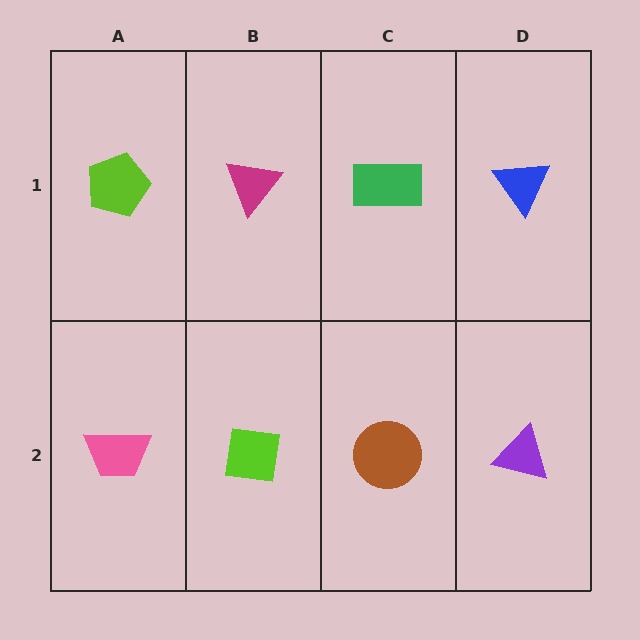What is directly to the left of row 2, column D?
A brown circle.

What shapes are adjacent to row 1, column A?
A pink trapezoid (row 2, column A), a magenta triangle (row 1, column B).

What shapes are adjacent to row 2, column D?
A blue triangle (row 1, column D), a brown circle (row 2, column C).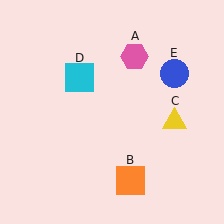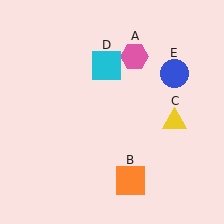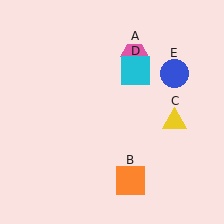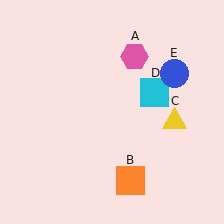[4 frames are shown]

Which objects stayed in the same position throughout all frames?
Pink hexagon (object A) and orange square (object B) and yellow triangle (object C) and blue circle (object E) remained stationary.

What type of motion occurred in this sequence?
The cyan square (object D) rotated clockwise around the center of the scene.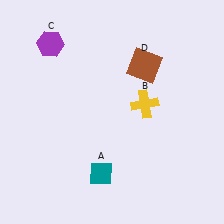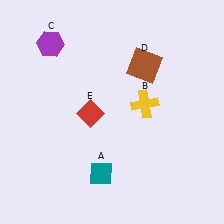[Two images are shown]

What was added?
A red diamond (E) was added in Image 2.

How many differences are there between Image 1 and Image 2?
There is 1 difference between the two images.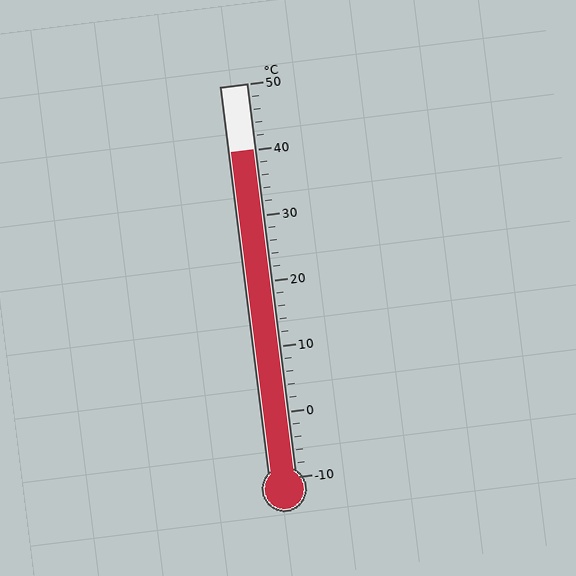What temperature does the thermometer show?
The thermometer shows approximately 40°C.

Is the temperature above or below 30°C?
The temperature is above 30°C.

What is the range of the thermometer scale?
The thermometer scale ranges from -10°C to 50°C.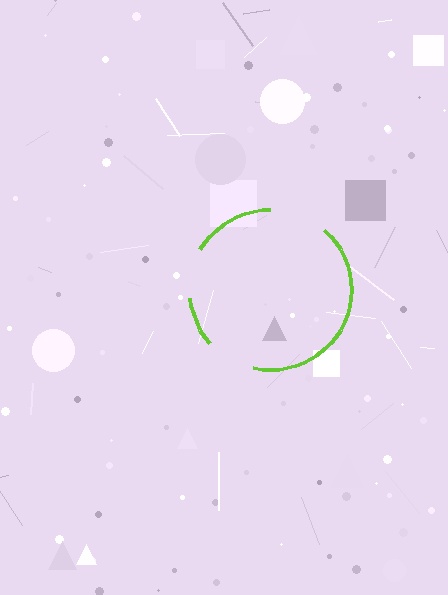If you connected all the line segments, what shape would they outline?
They would outline a circle.